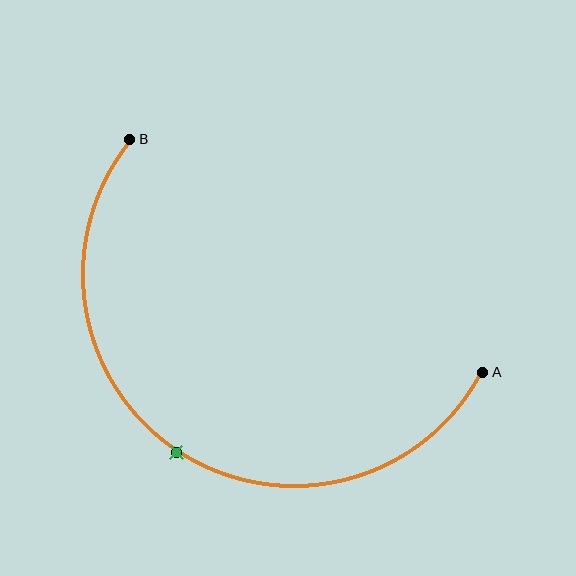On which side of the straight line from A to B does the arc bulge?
The arc bulges below the straight line connecting A and B.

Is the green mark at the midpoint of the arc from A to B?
Yes. The green mark lies on the arc at equal arc-length from both A and B — it is the arc midpoint.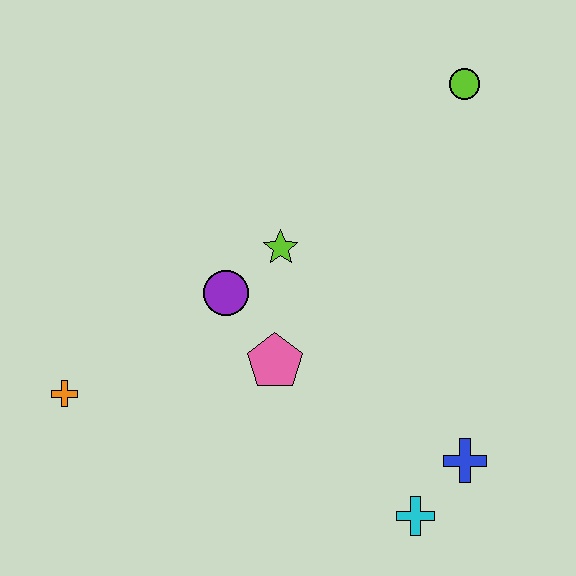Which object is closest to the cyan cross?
The blue cross is closest to the cyan cross.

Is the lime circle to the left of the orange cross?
No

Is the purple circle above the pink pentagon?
Yes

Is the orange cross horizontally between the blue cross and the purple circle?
No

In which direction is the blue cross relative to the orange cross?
The blue cross is to the right of the orange cross.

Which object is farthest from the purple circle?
The lime circle is farthest from the purple circle.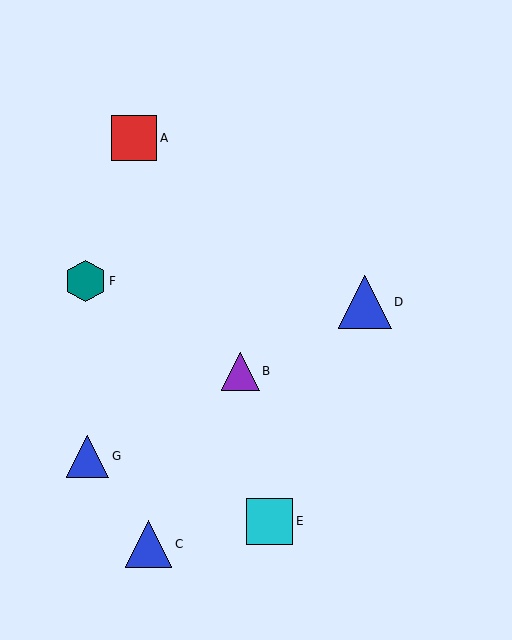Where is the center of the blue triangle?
The center of the blue triangle is at (88, 456).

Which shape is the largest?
The blue triangle (labeled D) is the largest.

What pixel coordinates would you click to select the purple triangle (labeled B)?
Click at (241, 371) to select the purple triangle B.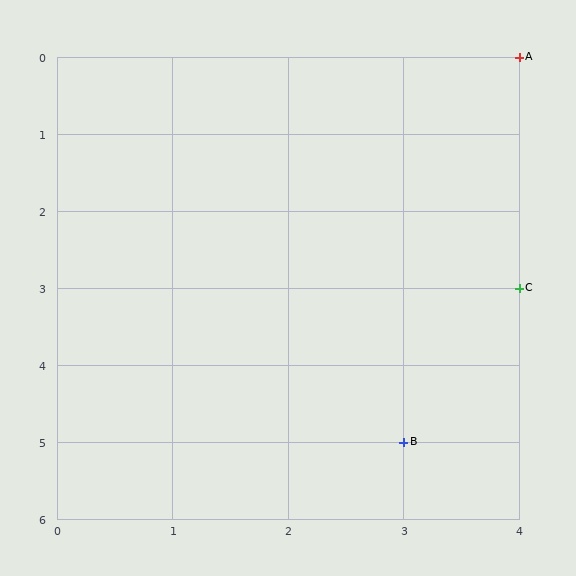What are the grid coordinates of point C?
Point C is at grid coordinates (4, 3).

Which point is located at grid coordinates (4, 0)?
Point A is at (4, 0).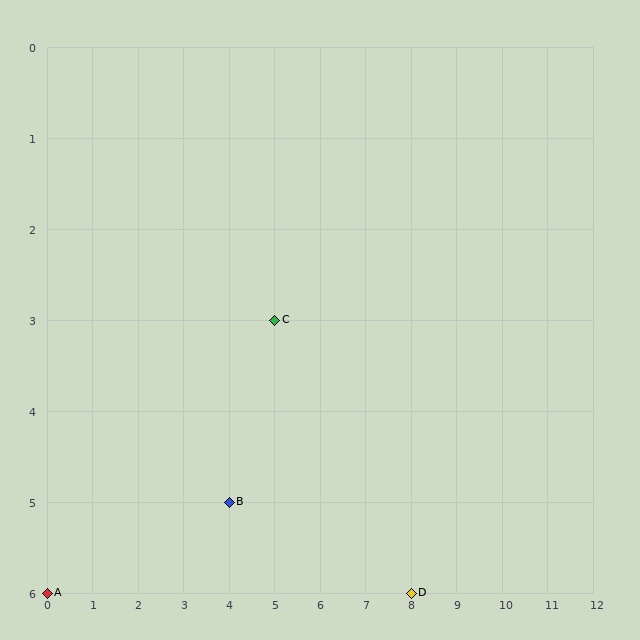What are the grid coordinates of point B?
Point B is at grid coordinates (4, 5).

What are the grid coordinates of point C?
Point C is at grid coordinates (5, 3).